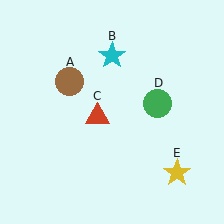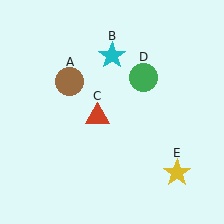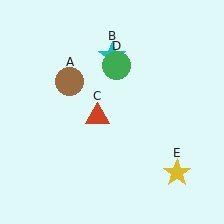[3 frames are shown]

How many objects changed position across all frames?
1 object changed position: green circle (object D).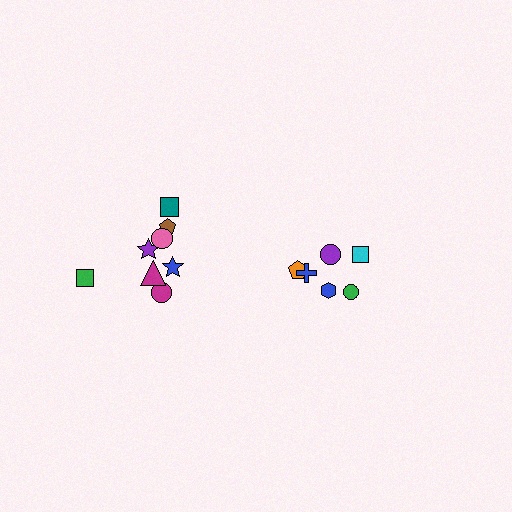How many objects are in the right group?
There are 6 objects.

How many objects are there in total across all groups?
There are 14 objects.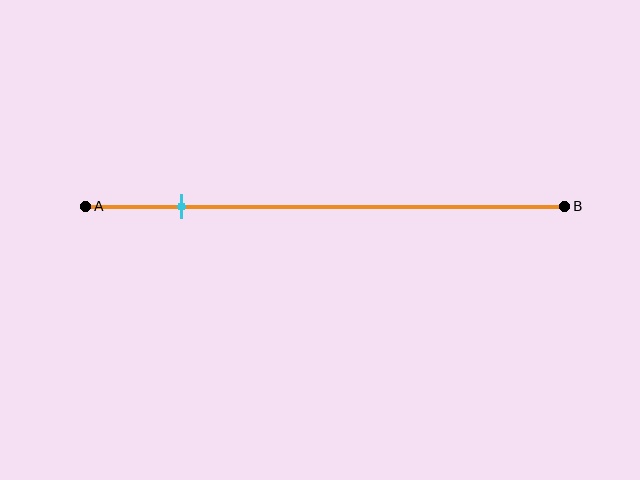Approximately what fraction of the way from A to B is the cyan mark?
The cyan mark is approximately 20% of the way from A to B.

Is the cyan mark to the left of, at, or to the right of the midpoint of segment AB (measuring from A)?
The cyan mark is to the left of the midpoint of segment AB.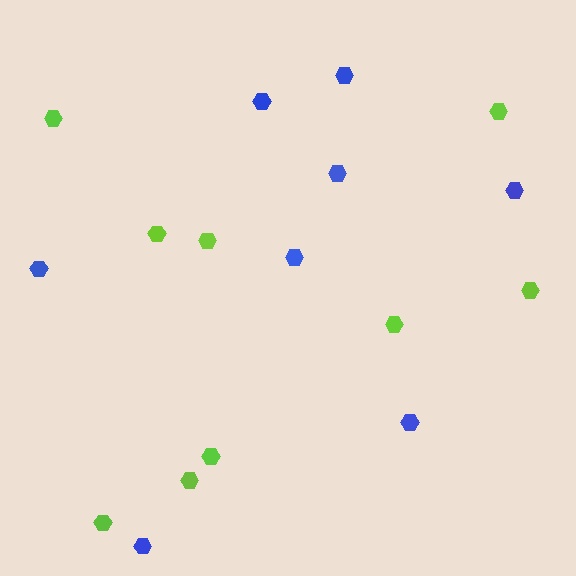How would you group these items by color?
There are 2 groups: one group of lime hexagons (9) and one group of blue hexagons (8).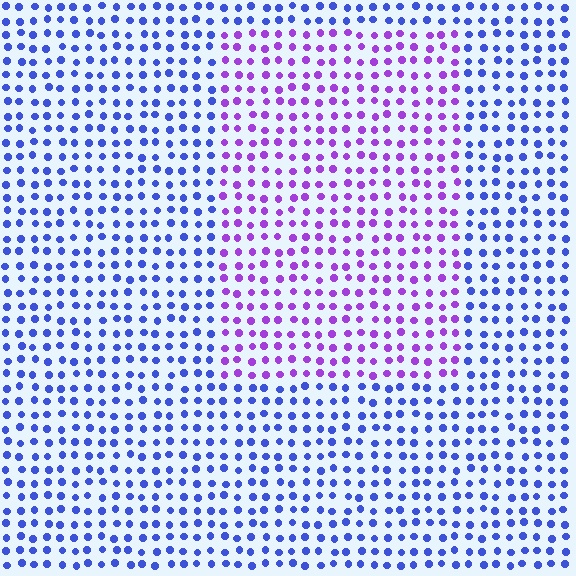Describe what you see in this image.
The image is filled with small blue elements in a uniform arrangement. A rectangle-shaped region is visible where the elements are tinted to a slightly different hue, forming a subtle color boundary.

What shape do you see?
I see a rectangle.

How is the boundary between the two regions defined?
The boundary is defined purely by a slight shift in hue (about 47 degrees). Spacing, size, and orientation are identical on both sides.